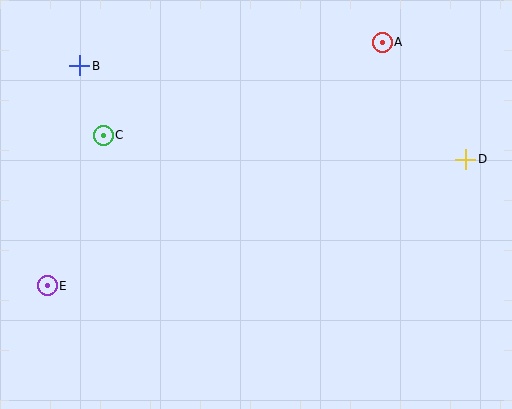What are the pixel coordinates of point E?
Point E is at (47, 286).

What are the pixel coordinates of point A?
Point A is at (382, 42).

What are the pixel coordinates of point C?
Point C is at (103, 135).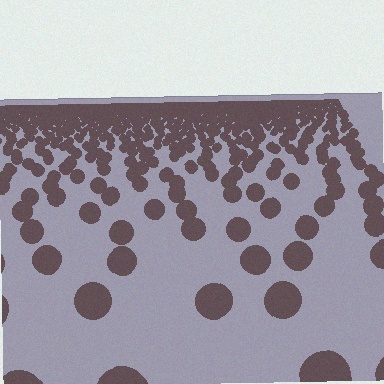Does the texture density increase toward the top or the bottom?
Density increases toward the top.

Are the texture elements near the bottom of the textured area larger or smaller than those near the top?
Larger. Near the bottom, elements are closer to the viewer and appear at a bigger on-screen size.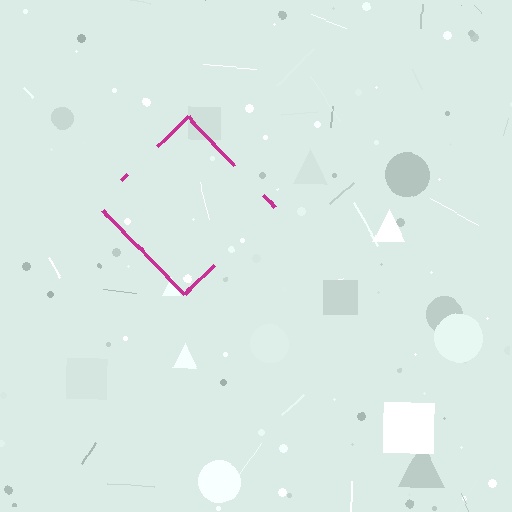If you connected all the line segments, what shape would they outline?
They would outline a diamond.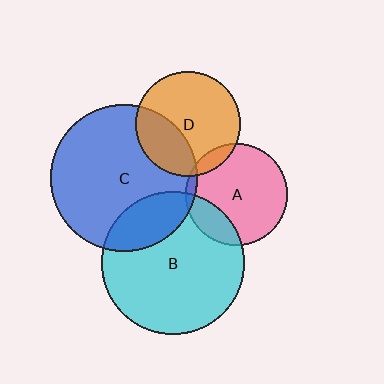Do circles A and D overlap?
Yes.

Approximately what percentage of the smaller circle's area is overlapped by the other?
Approximately 10%.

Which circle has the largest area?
Circle C (blue).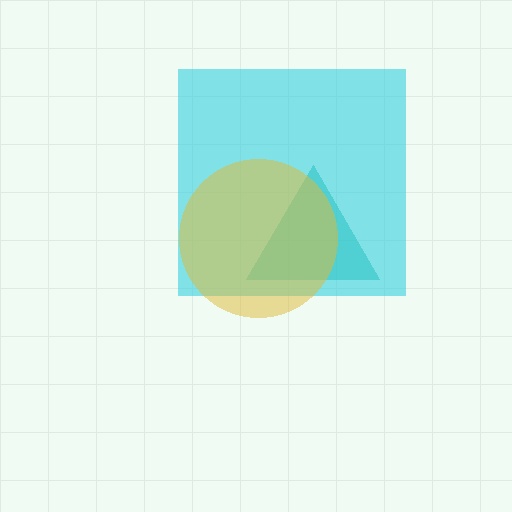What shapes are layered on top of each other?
The layered shapes are: a teal triangle, a cyan square, a yellow circle.